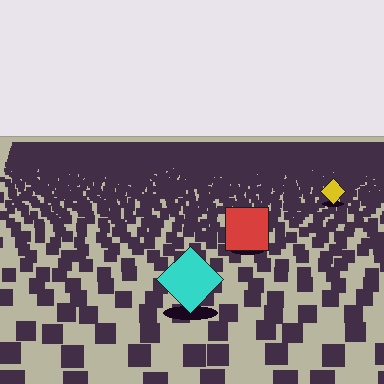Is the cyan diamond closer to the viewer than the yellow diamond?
Yes. The cyan diamond is closer — you can tell from the texture gradient: the ground texture is coarser near it.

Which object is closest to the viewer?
The cyan diamond is closest. The texture marks near it are larger and more spread out.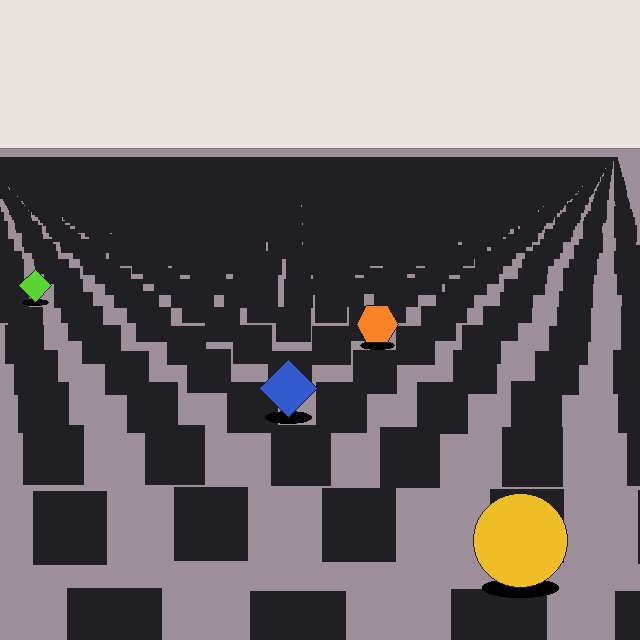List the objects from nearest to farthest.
From nearest to farthest: the yellow circle, the blue diamond, the orange hexagon, the lime diamond.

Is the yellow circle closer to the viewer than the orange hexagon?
Yes. The yellow circle is closer — you can tell from the texture gradient: the ground texture is coarser near it.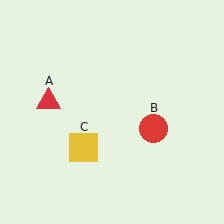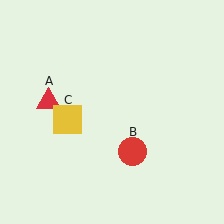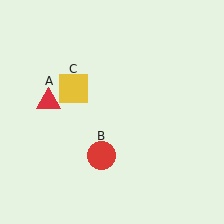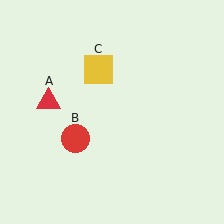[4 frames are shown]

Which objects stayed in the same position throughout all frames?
Red triangle (object A) remained stationary.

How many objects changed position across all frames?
2 objects changed position: red circle (object B), yellow square (object C).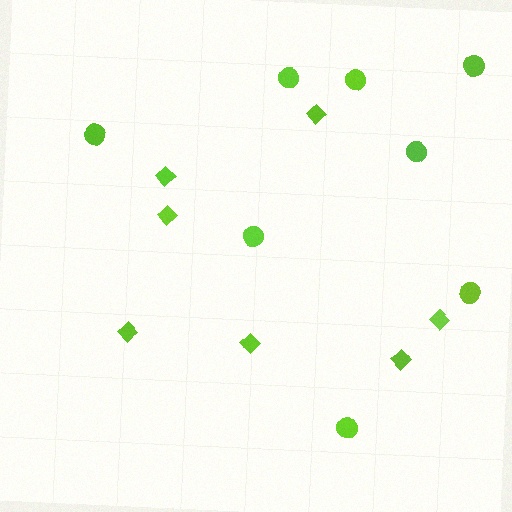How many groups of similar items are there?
There are 2 groups: one group of diamonds (7) and one group of circles (8).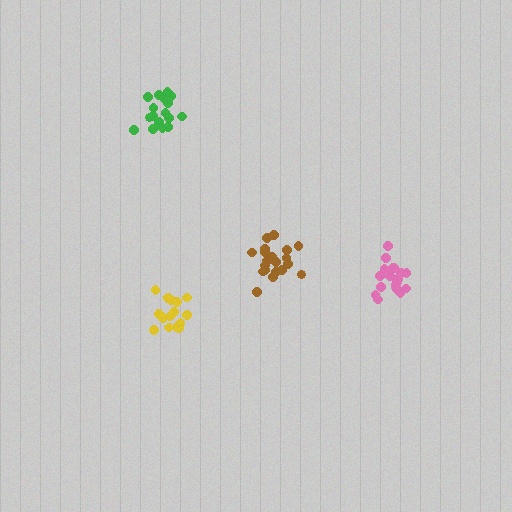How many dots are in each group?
Group 1: 19 dots, Group 2: 20 dots, Group 3: 18 dots, Group 4: 16 dots (73 total).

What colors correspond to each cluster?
The clusters are colored: pink, brown, green, yellow.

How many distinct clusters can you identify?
There are 4 distinct clusters.